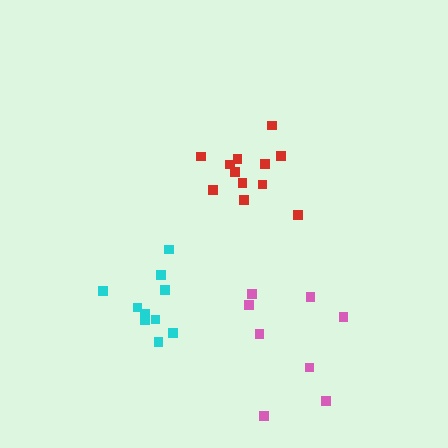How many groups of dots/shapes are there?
There are 3 groups.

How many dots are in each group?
Group 1: 13 dots, Group 2: 8 dots, Group 3: 10 dots (31 total).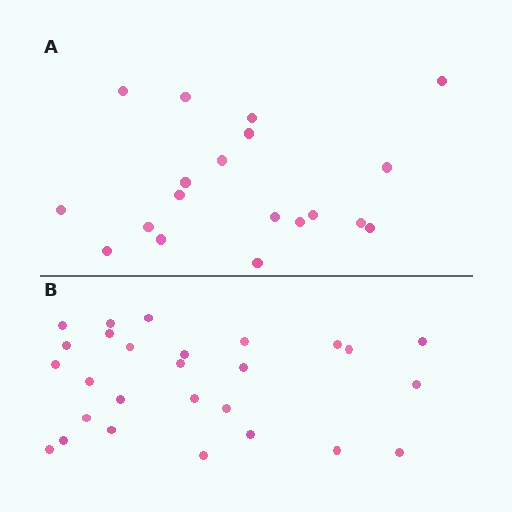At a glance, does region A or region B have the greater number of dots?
Region B (the bottom region) has more dots.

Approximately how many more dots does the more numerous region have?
Region B has roughly 8 or so more dots than region A.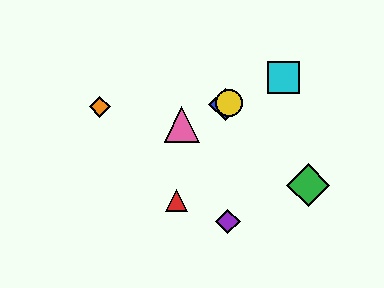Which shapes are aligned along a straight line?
The blue diamond, the yellow circle, the cyan square, the pink triangle are aligned along a straight line.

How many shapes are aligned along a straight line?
4 shapes (the blue diamond, the yellow circle, the cyan square, the pink triangle) are aligned along a straight line.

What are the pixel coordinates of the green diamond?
The green diamond is at (308, 185).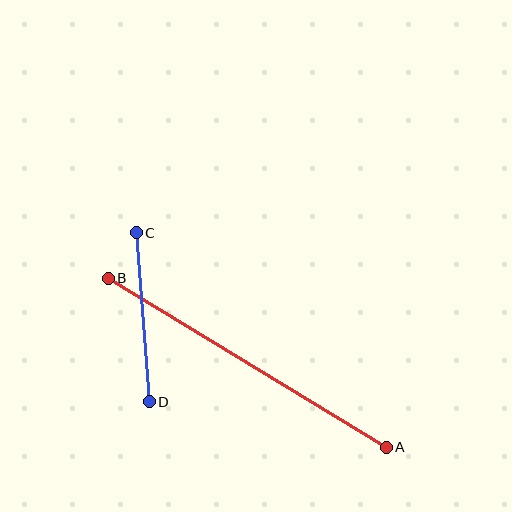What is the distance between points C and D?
The distance is approximately 170 pixels.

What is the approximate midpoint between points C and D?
The midpoint is at approximately (143, 317) pixels.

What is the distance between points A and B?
The distance is approximately 326 pixels.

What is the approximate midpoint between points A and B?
The midpoint is at approximately (247, 363) pixels.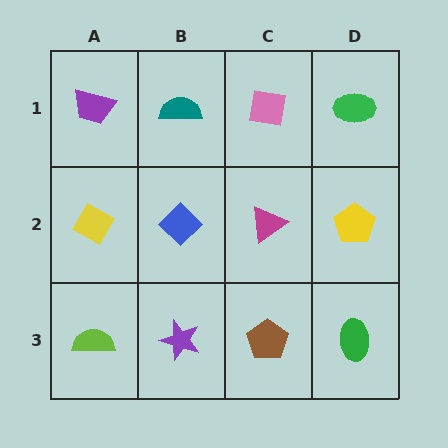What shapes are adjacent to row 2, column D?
A green ellipse (row 1, column D), a green ellipse (row 3, column D), a magenta triangle (row 2, column C).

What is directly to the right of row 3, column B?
A brown pentagon.